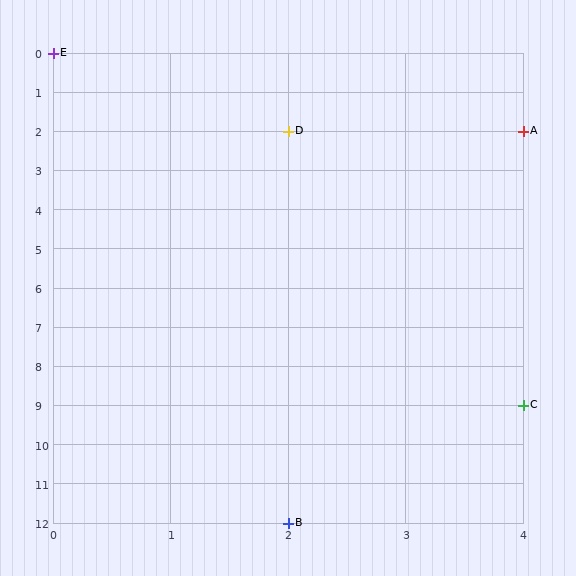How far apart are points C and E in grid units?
Points C and E are 4 columns and 9 rows apart (about 9.8 grid units diagonally).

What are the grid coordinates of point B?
Point B is at grid coordinates (2, 12).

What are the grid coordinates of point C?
Point C is at grid coordinates (4, 9).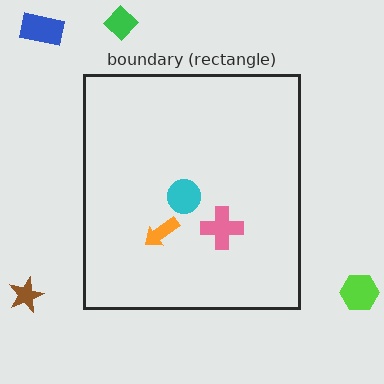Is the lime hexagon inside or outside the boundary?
Outside.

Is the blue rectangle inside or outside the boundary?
Outside.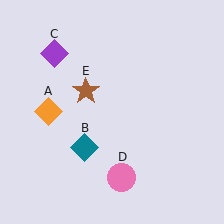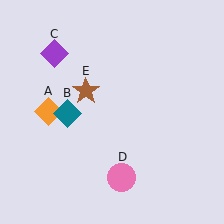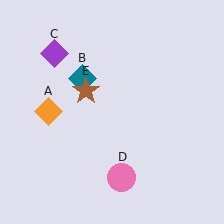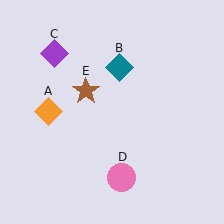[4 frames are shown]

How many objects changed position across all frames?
1 object changed position: teal diamond (object B).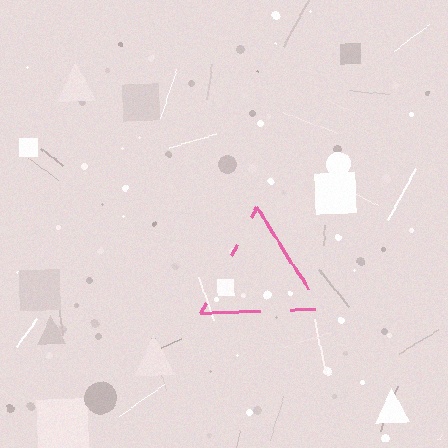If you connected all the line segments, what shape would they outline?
They would outline a triangle.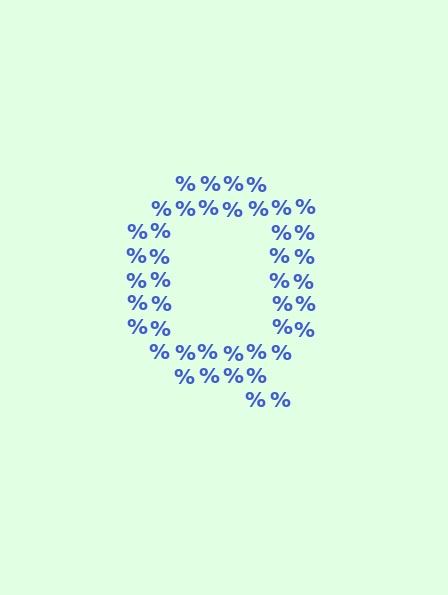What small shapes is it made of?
It is made of small percent signs.